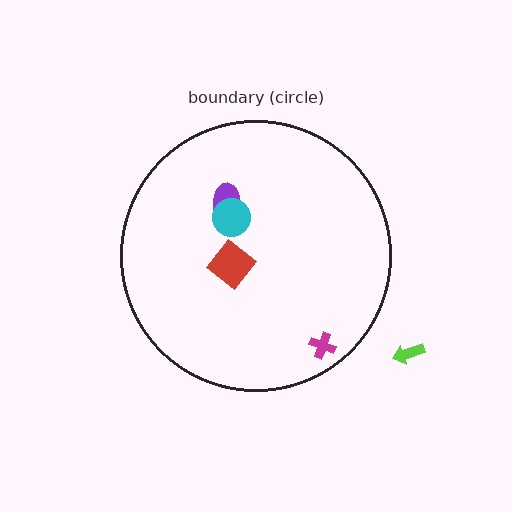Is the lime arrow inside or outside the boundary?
Outside.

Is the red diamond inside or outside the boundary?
Inside.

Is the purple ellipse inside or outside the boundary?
Inside.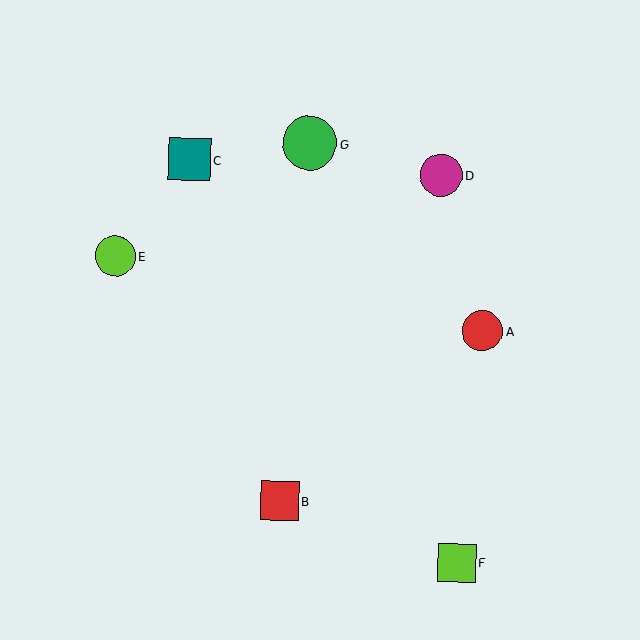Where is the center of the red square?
The center of the red square is at (279, 501).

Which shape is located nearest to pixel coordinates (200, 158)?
The teal square (labeled C) at (190, 160) is nearest to that location.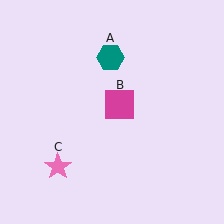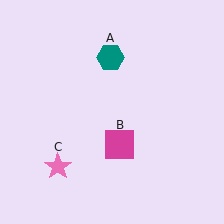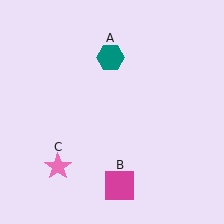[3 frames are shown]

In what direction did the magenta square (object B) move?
The magenta square (object B) moved down.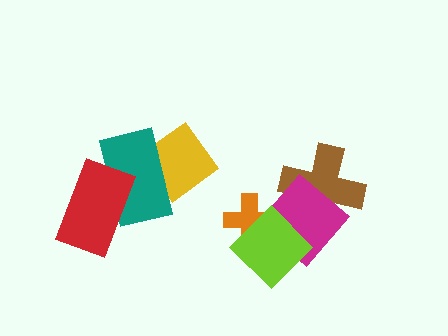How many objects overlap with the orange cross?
1 object overlaps with the orange cross.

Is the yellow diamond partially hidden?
Yes, it is partially covered by another shape.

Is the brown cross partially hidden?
Yes, it is partially covered by another shape.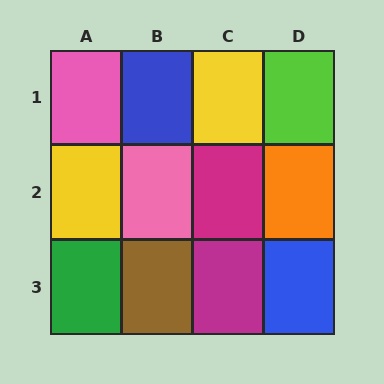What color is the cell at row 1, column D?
Lime.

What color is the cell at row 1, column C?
Yellow.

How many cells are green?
1 cell is green.